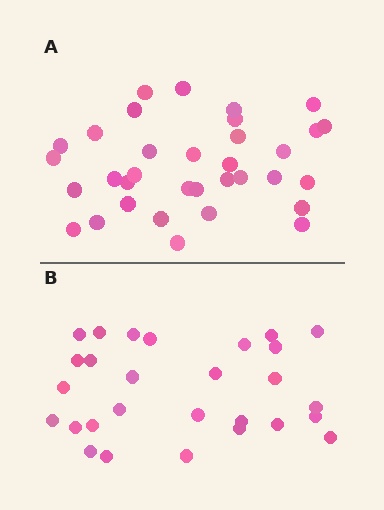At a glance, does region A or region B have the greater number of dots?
Region A (the top region) has more dots.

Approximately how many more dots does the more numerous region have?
Region A has about 6 more dots than region B.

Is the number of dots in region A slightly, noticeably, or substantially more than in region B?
Region A has only slightly more — the two regions are fairly close. The ratio is roughly 1.2 to 1.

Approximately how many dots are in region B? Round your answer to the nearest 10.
About 30 dots. (The exact count is 28, which rounds to 30.)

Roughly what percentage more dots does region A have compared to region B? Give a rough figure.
About 20% more.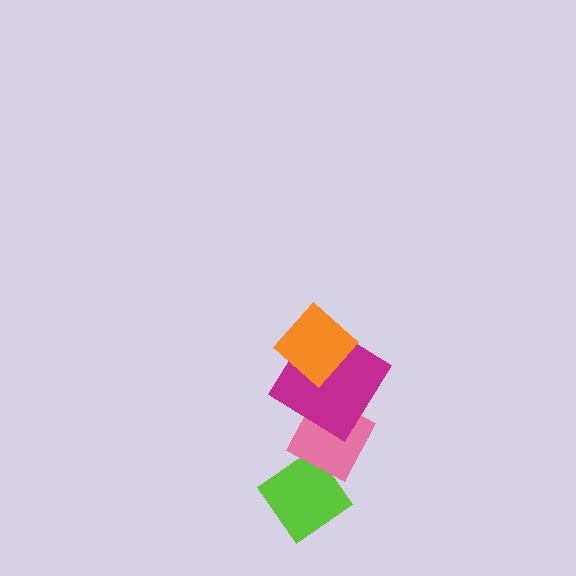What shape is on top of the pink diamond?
The magenta diamond is on top of the pink diamond.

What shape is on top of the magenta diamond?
The orange diamond is on top of the magenta diamond.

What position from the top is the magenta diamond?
The magenta diamond is 2nd from the top.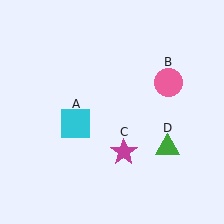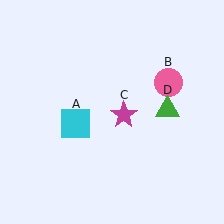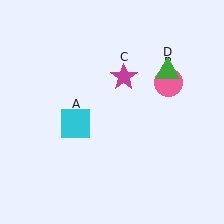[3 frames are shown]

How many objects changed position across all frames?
2 objects changed position: magenta star (object C), green triangle (object D).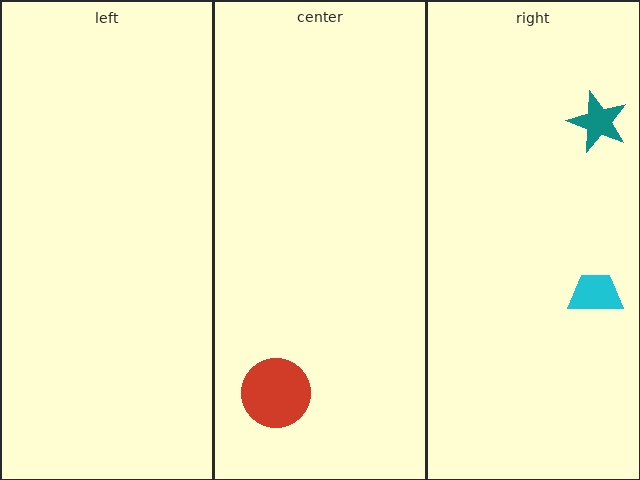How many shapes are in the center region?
1.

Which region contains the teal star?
The right region.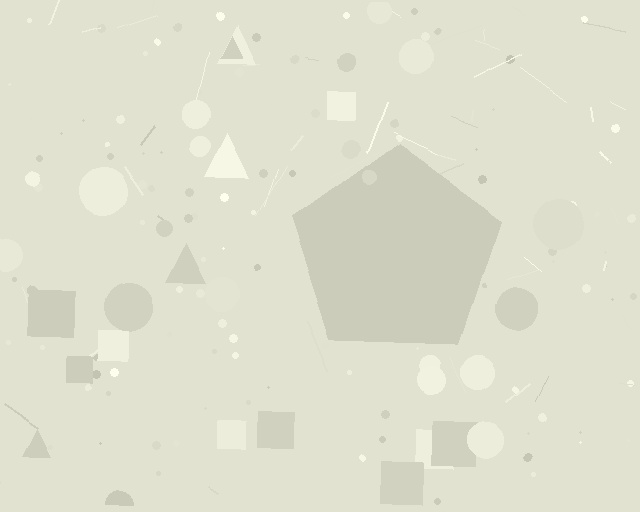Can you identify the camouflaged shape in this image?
The camouflaged shape is a pentagon.